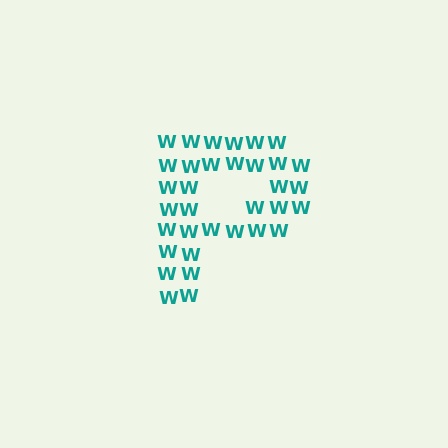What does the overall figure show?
The overall figure shows the letter P.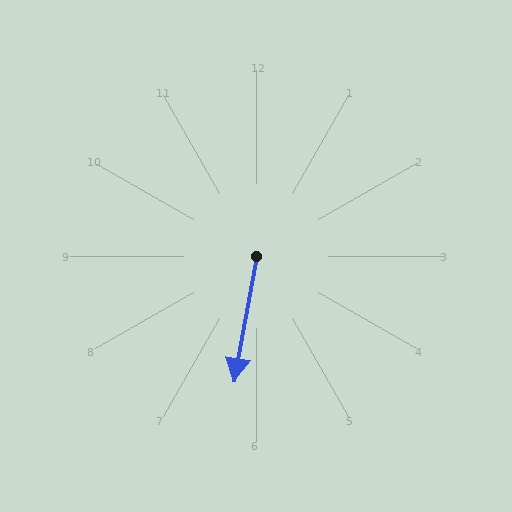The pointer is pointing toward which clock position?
Roughly 6 o'clock.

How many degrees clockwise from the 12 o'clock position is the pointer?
Approximately 190 degrees.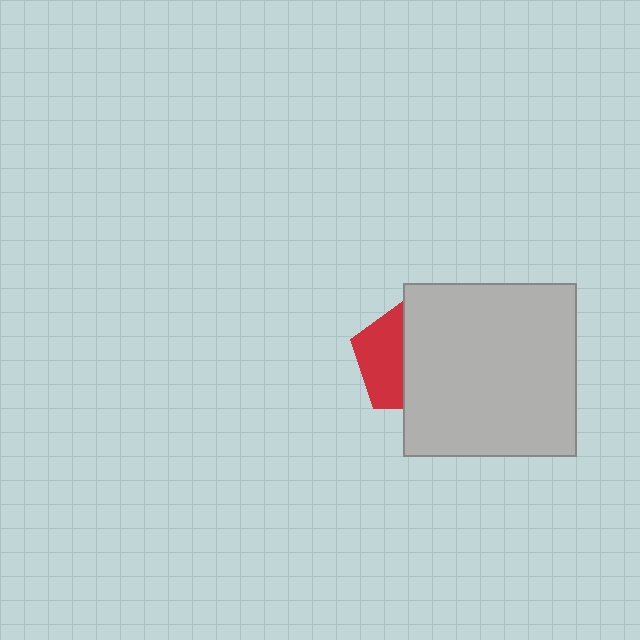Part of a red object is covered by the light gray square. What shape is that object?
It is a pentagon.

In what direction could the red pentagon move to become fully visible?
The red pentagon could move left. That would shift it out from behind the light gray square entirely.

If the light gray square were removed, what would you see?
You would see the complete red pentagon.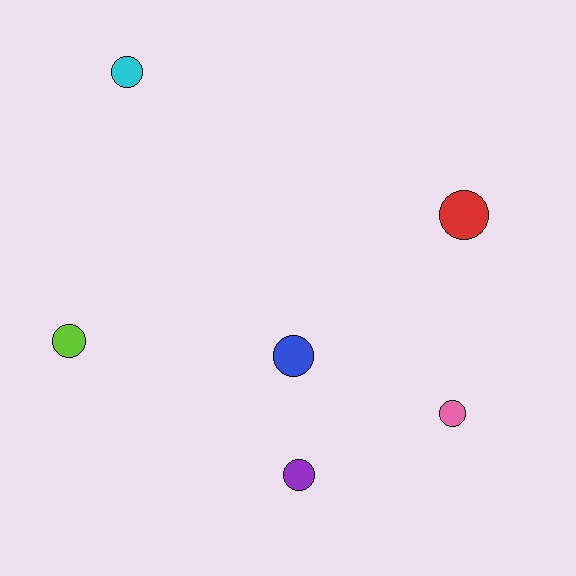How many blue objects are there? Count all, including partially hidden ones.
There is 1 blue object.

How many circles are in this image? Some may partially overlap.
There are 6 circles.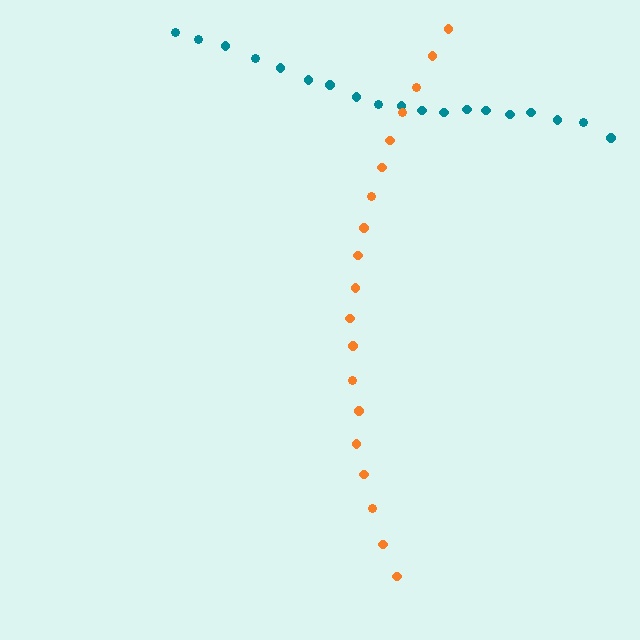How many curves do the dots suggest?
There are 2 distinct paths.